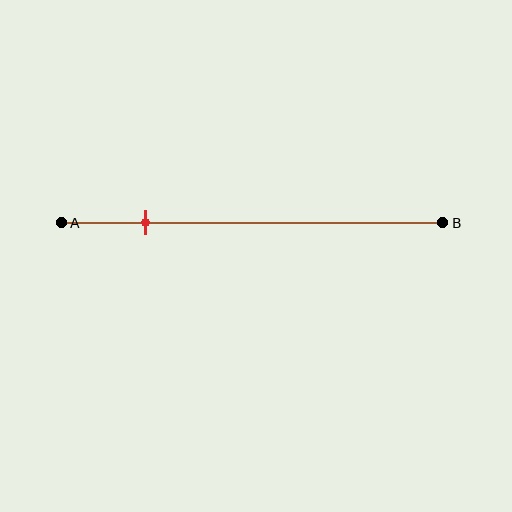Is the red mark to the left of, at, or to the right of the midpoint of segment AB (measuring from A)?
The red mark is to the left of the midpoint of segment AB.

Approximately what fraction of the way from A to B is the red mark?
The red mark is approximately 20% of the way from A to B.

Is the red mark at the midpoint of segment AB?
No, the mark is at about 20% from A, not at the 50% midpoint.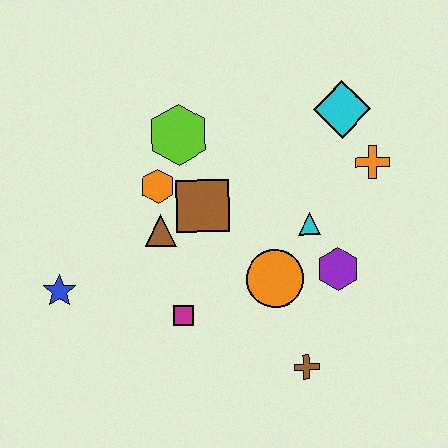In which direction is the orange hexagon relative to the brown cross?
The orange hexagon is above the brown cross.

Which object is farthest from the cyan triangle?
The blue star is farthest from the cyan triangle.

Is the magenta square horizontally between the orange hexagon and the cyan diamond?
Yes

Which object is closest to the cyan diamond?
The orange cross is closest to the cyan diamond.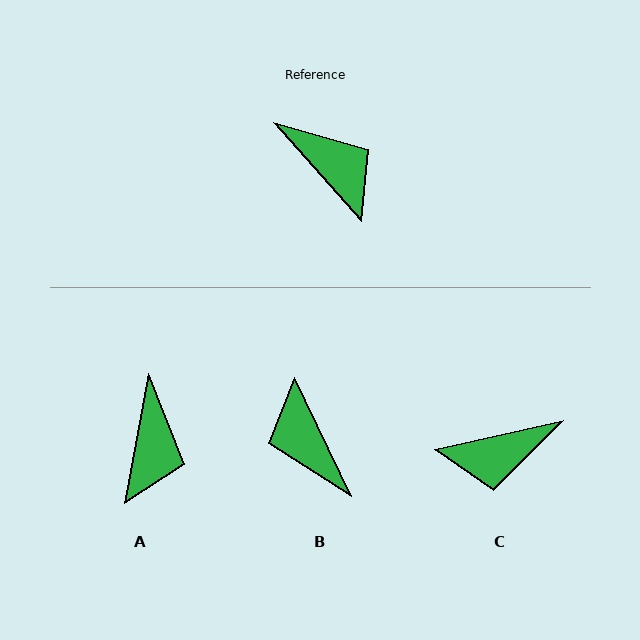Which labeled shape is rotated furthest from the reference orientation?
B, about 164 degrees away.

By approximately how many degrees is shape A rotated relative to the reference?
Approximately 52 degrees clockwise.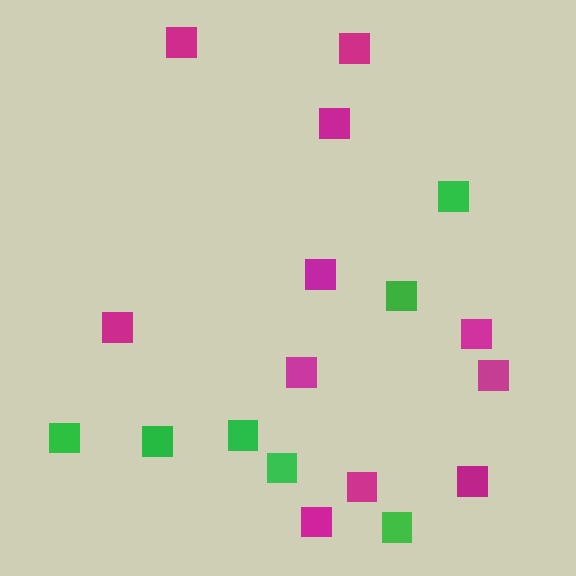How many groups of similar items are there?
There are 2 groups: one group of green squares (7) and one group of magenta squares (11).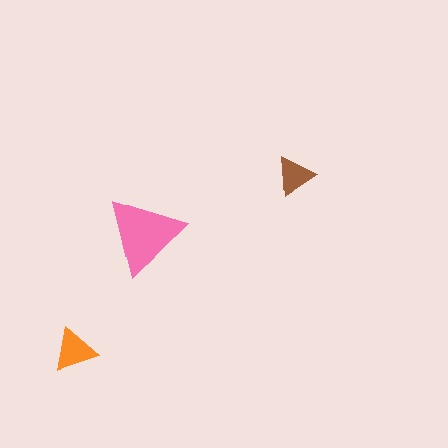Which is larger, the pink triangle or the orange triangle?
The pink one.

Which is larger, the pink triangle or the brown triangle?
The pink one.